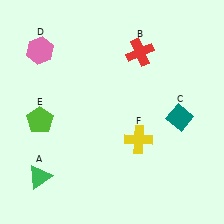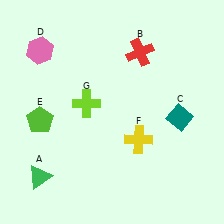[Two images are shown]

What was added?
A lime cross (G) was added in Image 2.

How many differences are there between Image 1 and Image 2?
There is 1 difference between the two images.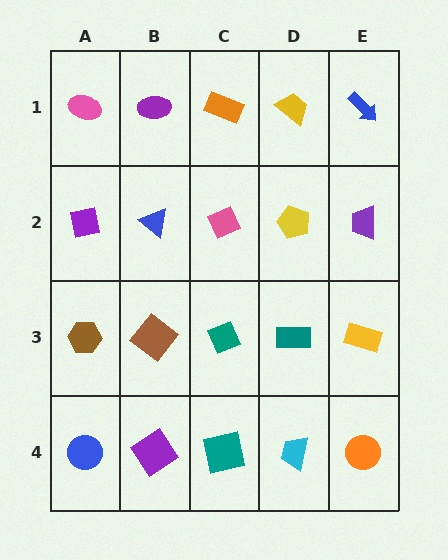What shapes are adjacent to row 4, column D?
A teal rectangle (row 3, column D), a teal square (row 4, column C), an orange circle (row 4, column E).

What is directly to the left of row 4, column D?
A teal square.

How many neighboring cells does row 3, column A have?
3.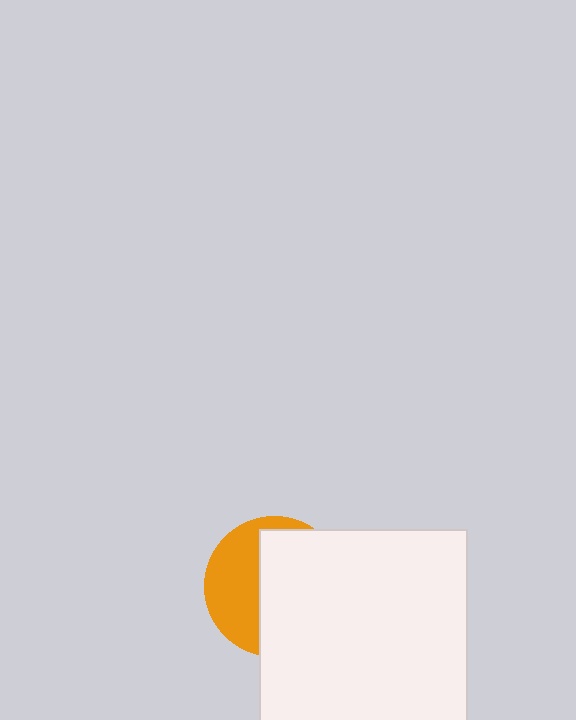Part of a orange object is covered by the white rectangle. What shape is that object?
It is a circle.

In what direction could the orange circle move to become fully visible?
The orange circle could move left. That would shift it out from behind the white rectangle entirely.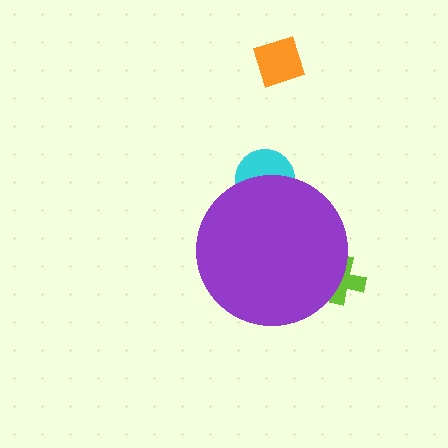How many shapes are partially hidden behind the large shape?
2 shapes are partially hidden.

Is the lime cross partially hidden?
Yes, the lime cross is partially hidden behind the purple circle.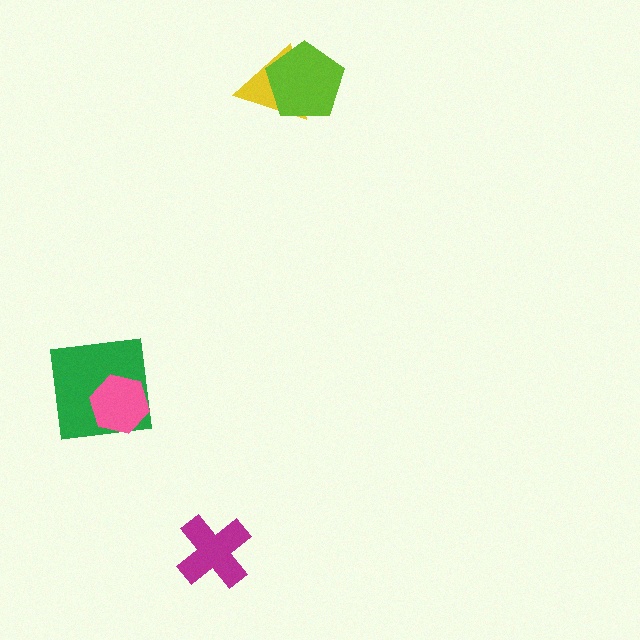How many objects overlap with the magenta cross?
0 objects overlap with the magenta cross.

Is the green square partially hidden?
Yes, it is partially covered by another shape.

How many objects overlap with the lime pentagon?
1 object overlaps with the lime pentagon.